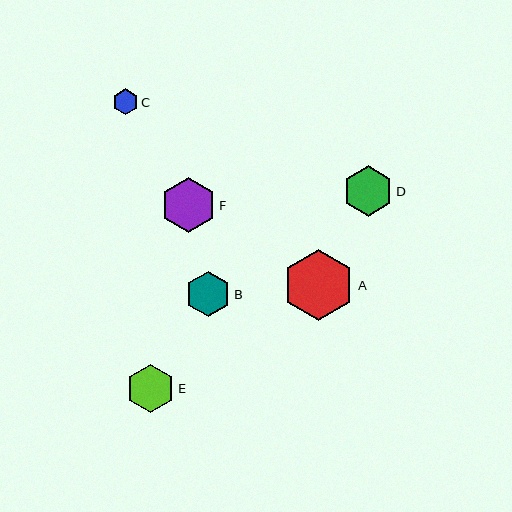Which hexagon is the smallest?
Hexagon C is the smallest with a size of approximately 26 pixels.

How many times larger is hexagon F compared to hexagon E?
Hexagon F is approximately 1.1 times the size of hexagon E.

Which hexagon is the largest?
Hexagon A is the largest with a size of approximately 72 pixels.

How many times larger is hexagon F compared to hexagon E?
Hexagon F is approximately 1.1 times the size of hexagon E.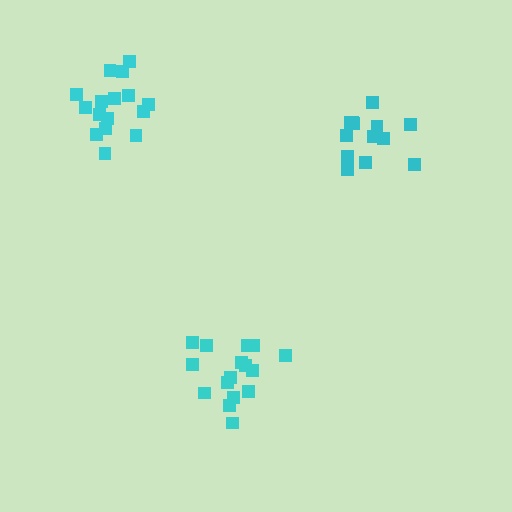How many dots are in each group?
Group 1: 16 dots, Group 2: 13 dots, Group 3: 16 dots (45 total).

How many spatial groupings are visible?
There are 3 spatial groupings.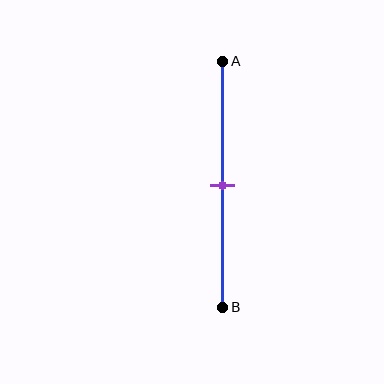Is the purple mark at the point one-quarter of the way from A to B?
No, the mark is at about 50% from A, not at the 25% one-quarter point.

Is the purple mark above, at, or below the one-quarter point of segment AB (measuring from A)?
The purple mark is below the one-quarter point of segment AB.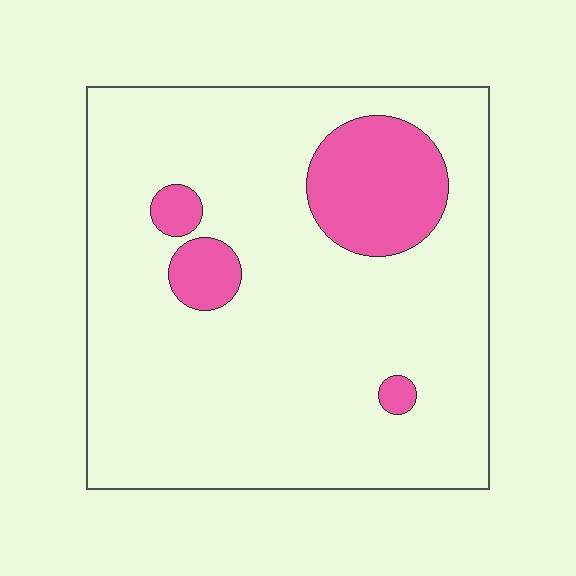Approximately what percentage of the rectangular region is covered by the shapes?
Approximately 15%.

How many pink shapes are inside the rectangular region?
4.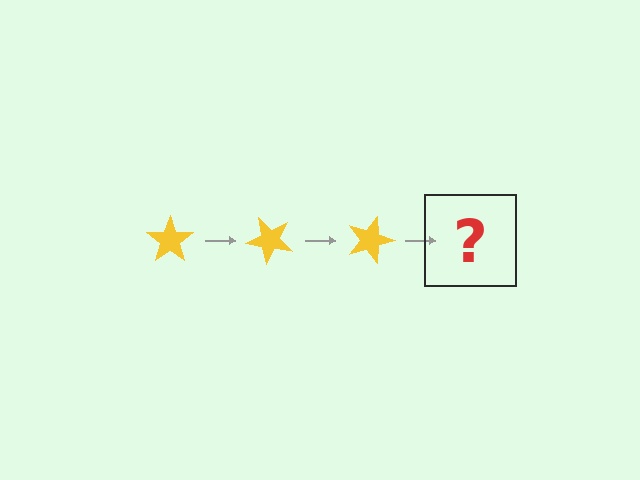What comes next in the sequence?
The next element should be a yellow star rotated 135 degrees.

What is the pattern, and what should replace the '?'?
The pattern is that the star rotates 45 degrees each step. The '?' should be a yellow star rotated 135 degrees.